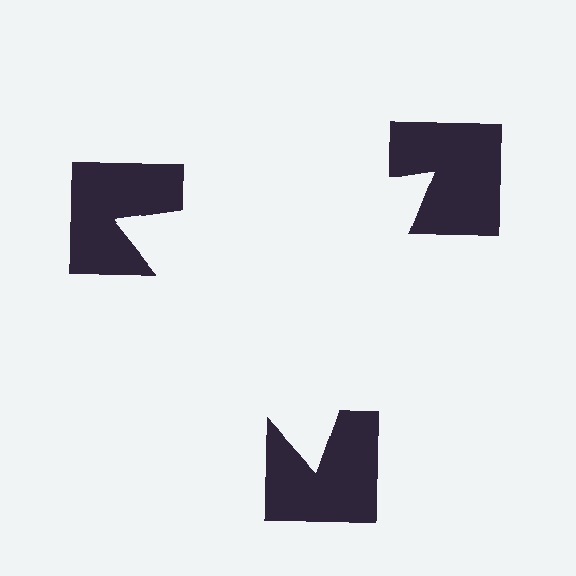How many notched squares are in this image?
There are 3 — one at each vertex of the illusory triangle.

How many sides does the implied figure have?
3 sides.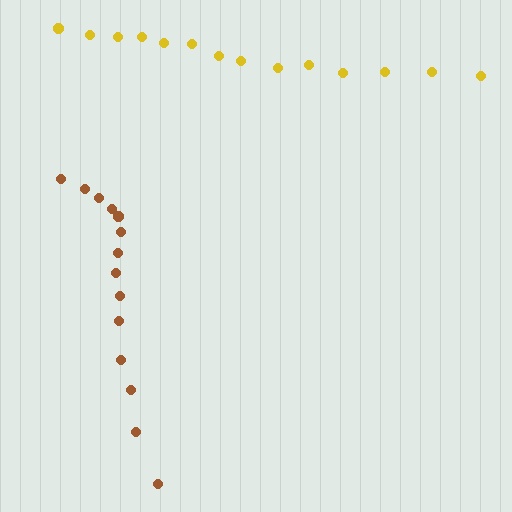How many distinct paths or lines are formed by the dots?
There are 2 distinct paths.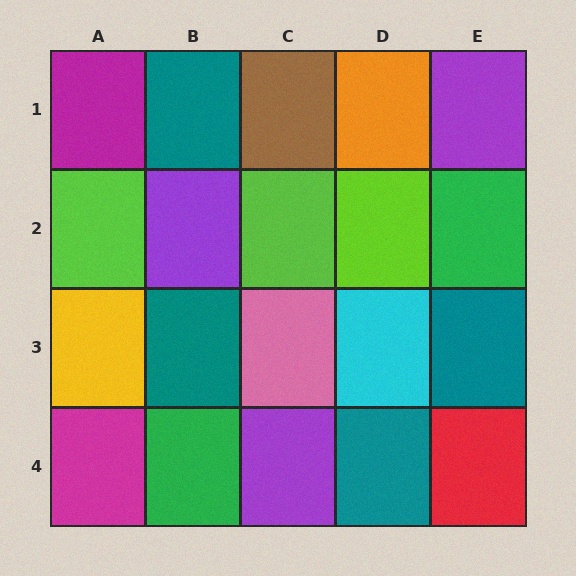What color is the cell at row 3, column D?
Cyan.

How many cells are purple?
3 cells are purple.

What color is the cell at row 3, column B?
Teal.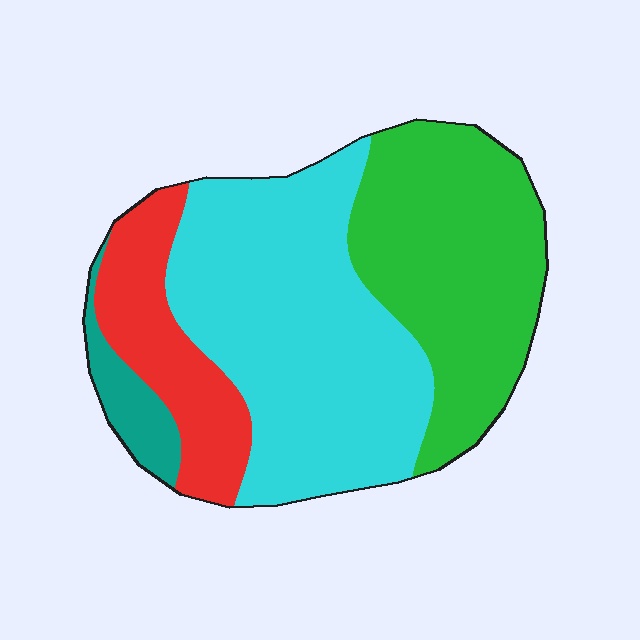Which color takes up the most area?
Cyan, at roughly 45%.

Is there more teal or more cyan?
Cyan.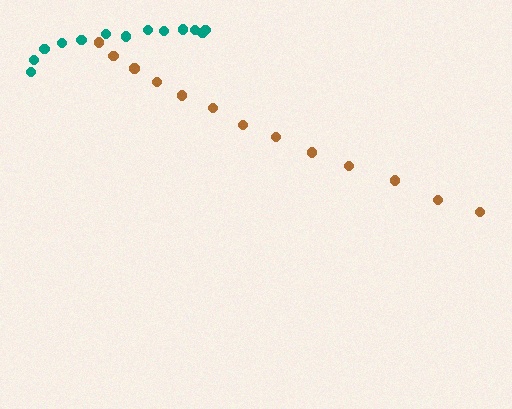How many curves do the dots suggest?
There are 2 distinct paths.